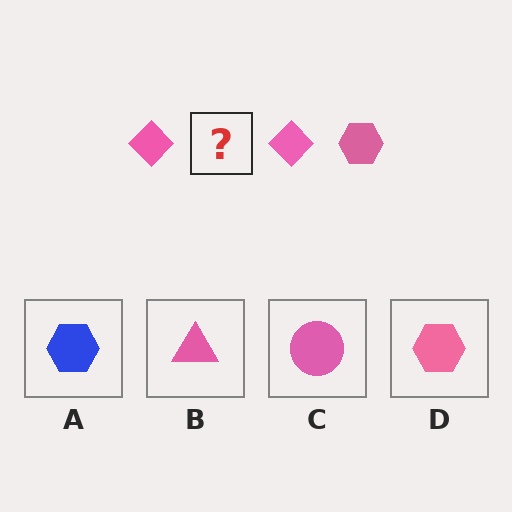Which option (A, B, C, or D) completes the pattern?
D.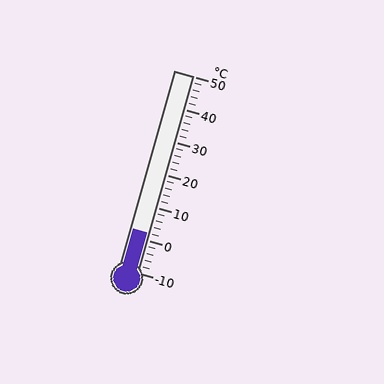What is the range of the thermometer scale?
The thermometer scale ranges from -10°C to 50°C.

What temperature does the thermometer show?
The thermometer shows approximately 2°C.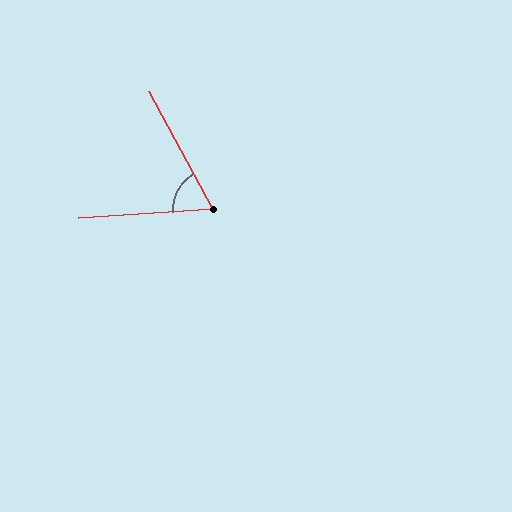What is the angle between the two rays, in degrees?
Approximately 65 degrees.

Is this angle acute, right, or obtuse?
It is acute.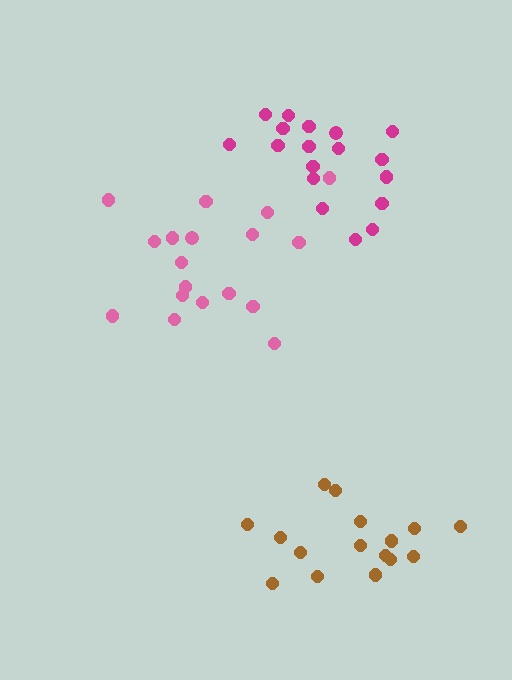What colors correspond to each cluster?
The clusters are colored: magenta, pink, brown.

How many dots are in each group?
Group 1: 18 dots, Group 2: 18 dots, Group 3: 16 dots (52 total).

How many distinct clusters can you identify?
There are 3 distinct clusters.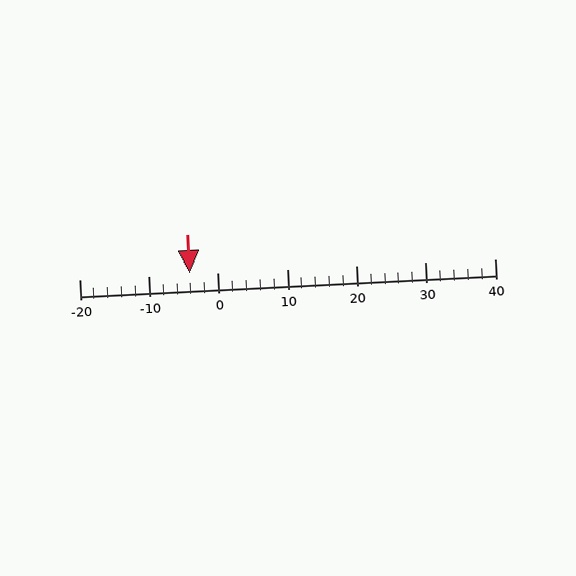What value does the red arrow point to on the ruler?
The red arrow points to approximately -4.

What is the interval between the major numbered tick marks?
The major tick marks are spaced 10 units apart.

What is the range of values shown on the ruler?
The ruler shows values from -20 to 40.